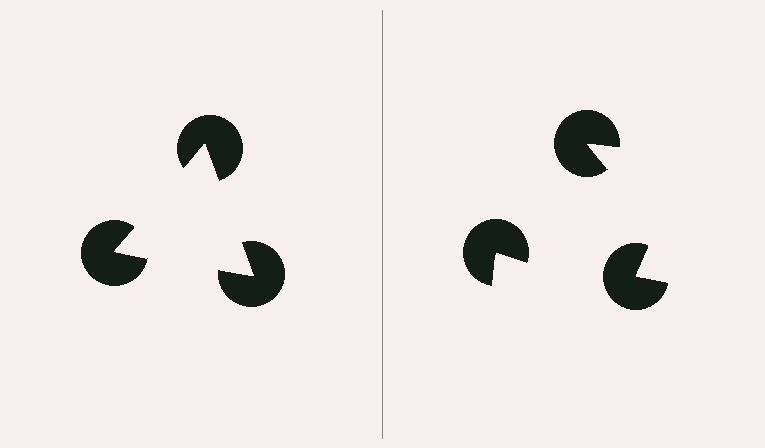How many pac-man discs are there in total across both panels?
6 — 3 on each side.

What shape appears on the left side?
An illusory triangle.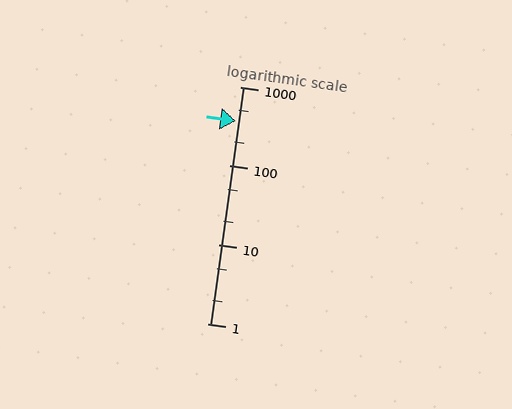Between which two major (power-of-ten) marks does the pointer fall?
The pointer is between 100 and 1000.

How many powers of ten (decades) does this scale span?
The scale spans 3 decades, from 1 to 1000.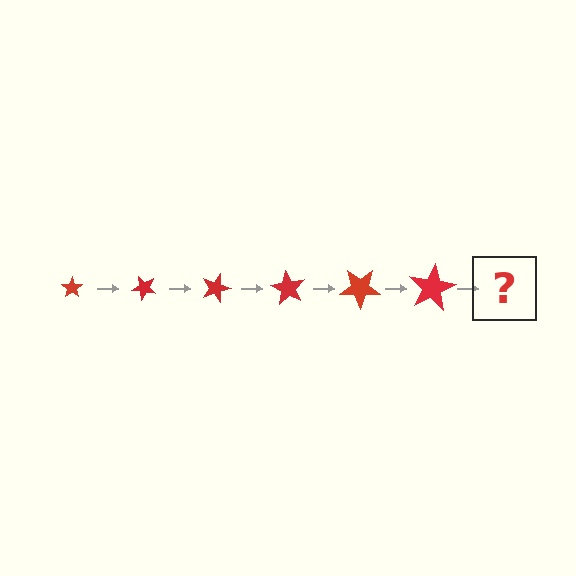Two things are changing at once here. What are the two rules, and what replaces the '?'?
The two rules are that the star grows larger each step and it rotates 45 degrees each step. The '?' should be a star, larger than the previous one and rotated 270 degrees from the start.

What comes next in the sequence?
The next element should be a star, larger than the previous one and rotated 270 degrees from the start.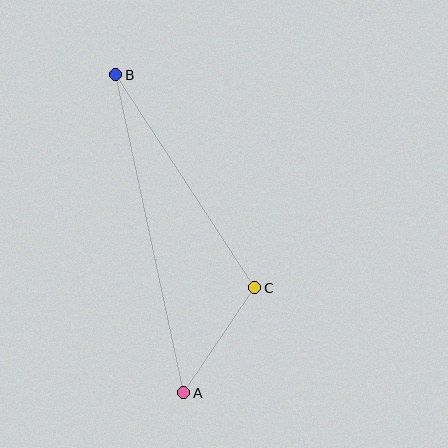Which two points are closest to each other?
Points A and C are closest to each other.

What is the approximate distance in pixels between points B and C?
The distance between B and C is approximately 255 pixels.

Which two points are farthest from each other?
Points A and B are farthest from each other.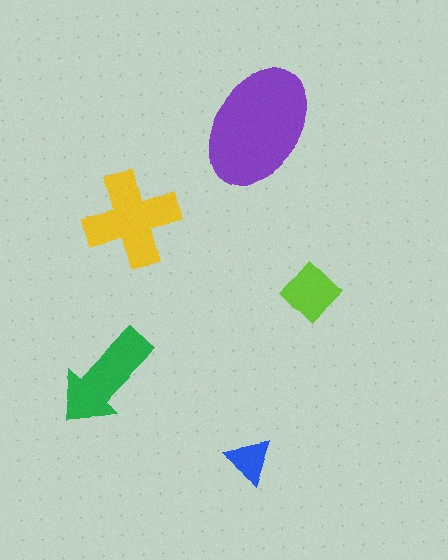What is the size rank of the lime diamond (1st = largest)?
4th.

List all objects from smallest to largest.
The blue triangle, the lime diamond, the green arrow, the yellow cross, the purple ellipse.